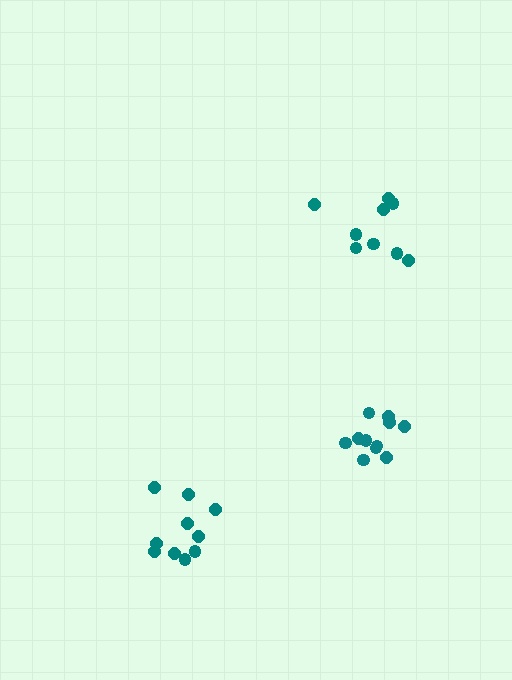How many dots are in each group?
Group 1: 9 dots, Group 2: 11 dots, Group 3: 10 dots (30 total).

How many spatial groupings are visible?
There are 3 spatial groupings.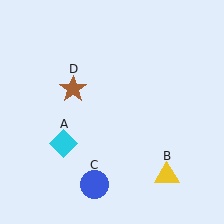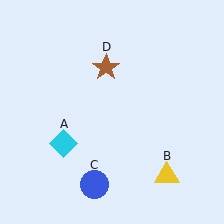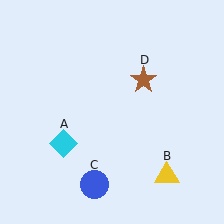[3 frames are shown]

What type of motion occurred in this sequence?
The brown star (object D) rotated clockwise around the center of the scene.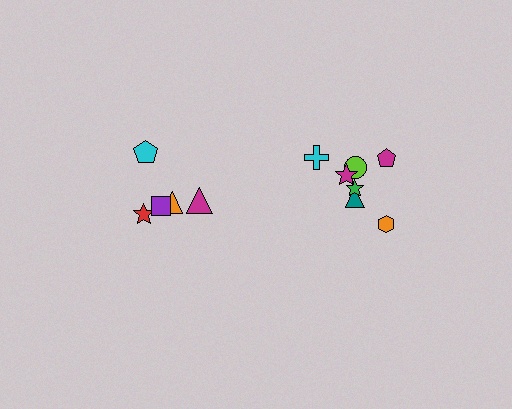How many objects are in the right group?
There are 7 objects.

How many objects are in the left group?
There are 5 objects.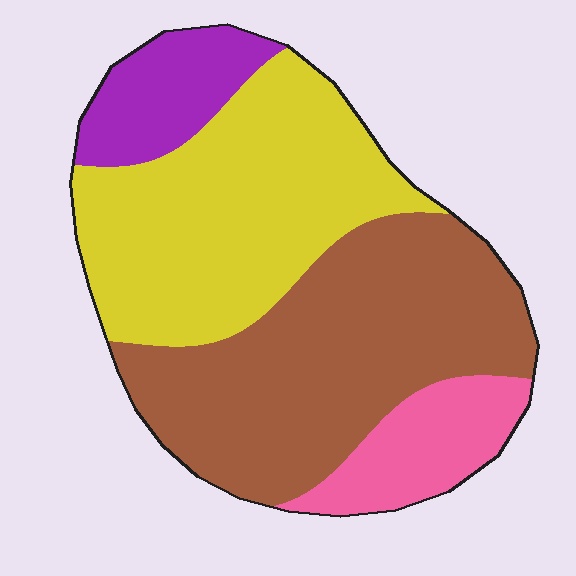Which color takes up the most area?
Brown, at roughly 40%.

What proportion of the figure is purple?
Purple covers about 10% of the figure.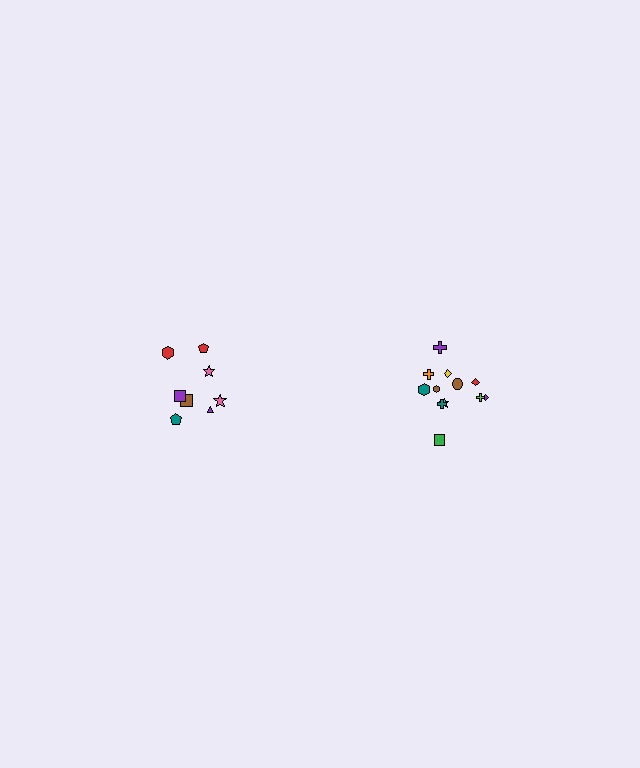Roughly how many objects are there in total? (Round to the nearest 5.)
Roughly 20 objects in total.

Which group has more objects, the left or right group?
The right group.